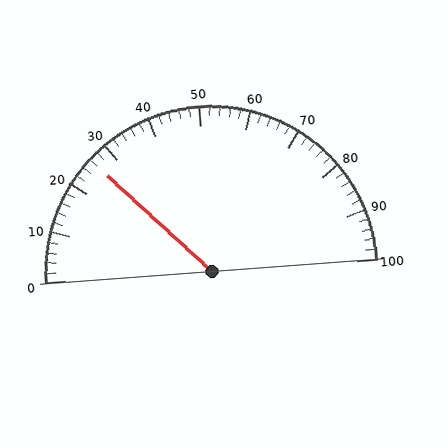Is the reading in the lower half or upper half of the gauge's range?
The reading is in the lower half of the range (0 to 100).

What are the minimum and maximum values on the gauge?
The gauge ranges from 0 to 100.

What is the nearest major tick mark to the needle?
The nearest major tick mark is 30.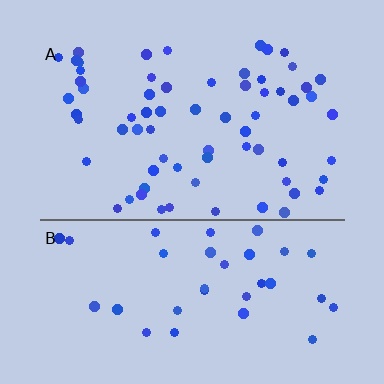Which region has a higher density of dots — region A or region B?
A (the top).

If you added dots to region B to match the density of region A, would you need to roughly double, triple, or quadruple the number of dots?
Approximately double.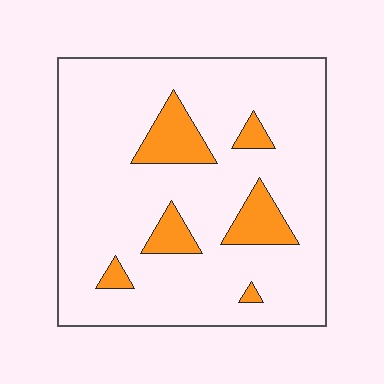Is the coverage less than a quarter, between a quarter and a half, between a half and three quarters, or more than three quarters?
Less than a quarter.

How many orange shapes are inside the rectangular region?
6.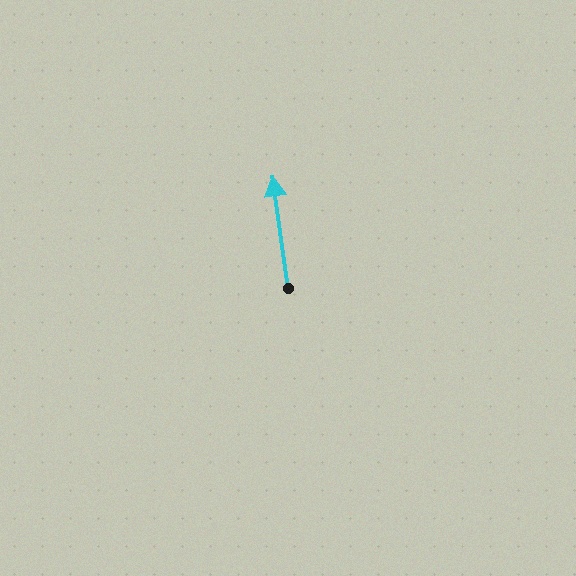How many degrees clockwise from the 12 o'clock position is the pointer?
Approximately 352 degrees.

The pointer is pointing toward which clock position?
Roughly 12 o'clock.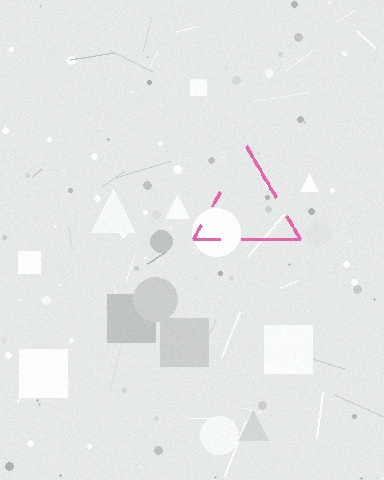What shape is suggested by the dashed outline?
The dashed outline suggests a triangle.